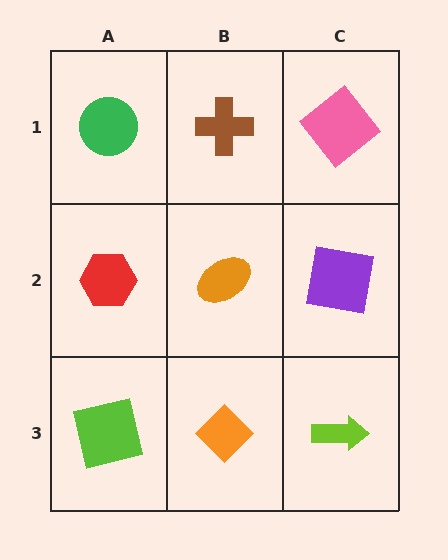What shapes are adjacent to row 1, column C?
A purple square (row 2, column C), a brown cross (row 1, column B).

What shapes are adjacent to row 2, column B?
A brown cross (row 1, column B), an orange diamond (row 3, column B), a red hexagon (row 2, column A), a purple square (row 2, column C).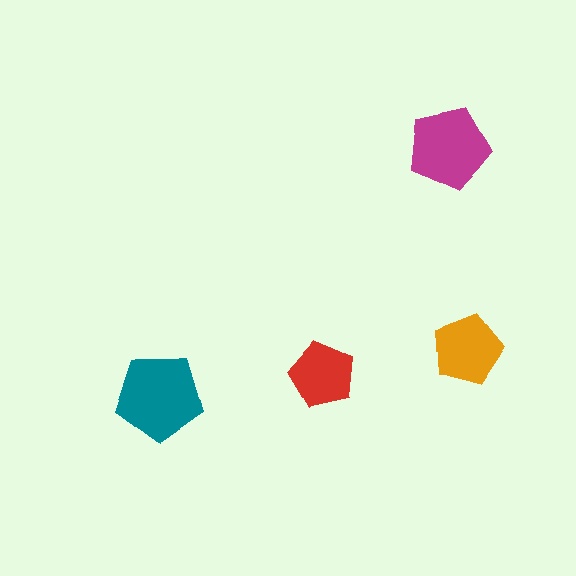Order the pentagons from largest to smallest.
the teal one, the magenta one, the orange one, the red one.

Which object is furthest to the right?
The orange pentagon is rightmost.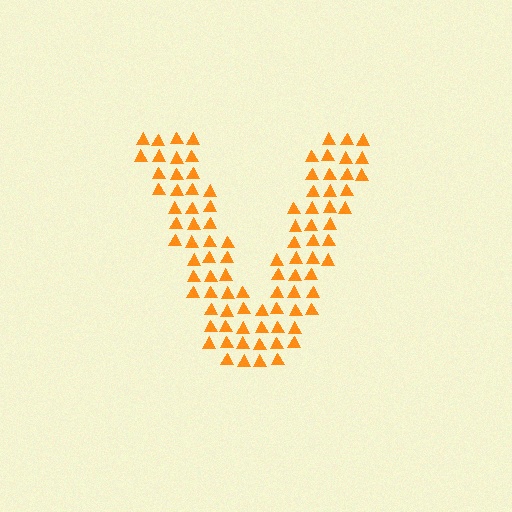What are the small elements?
The small elements are triangles.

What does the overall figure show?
The overall figure shows the letter V.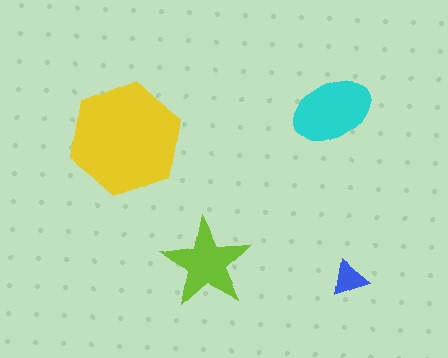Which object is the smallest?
The blue triangle.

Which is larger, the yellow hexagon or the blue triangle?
The yellow hexagon.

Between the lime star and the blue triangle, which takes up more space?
The lime star.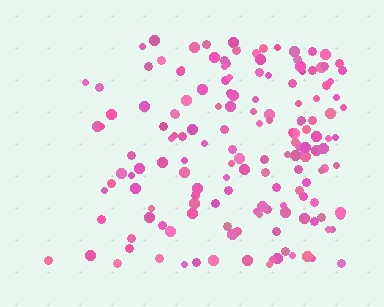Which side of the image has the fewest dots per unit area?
The left.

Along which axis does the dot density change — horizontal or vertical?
Horizontal.